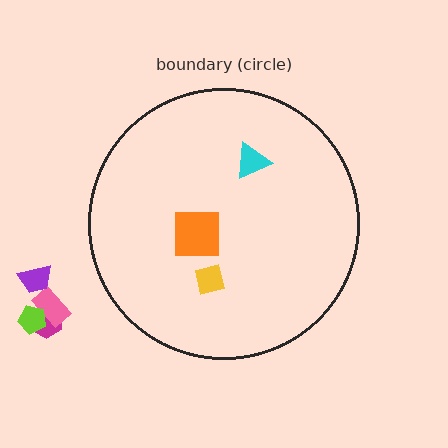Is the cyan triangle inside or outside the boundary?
Inside.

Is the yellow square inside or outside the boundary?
Inside.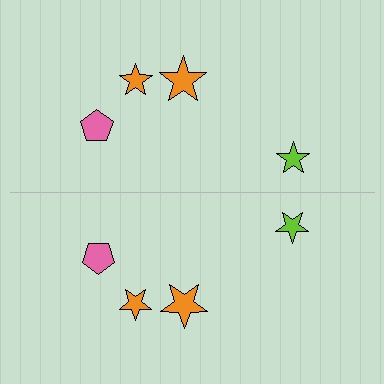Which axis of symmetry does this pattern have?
The pattern has a horizontal axis of symmetry running through the center of the image.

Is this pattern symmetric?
Yes, this pattern has bilateral (reflection) symmetry.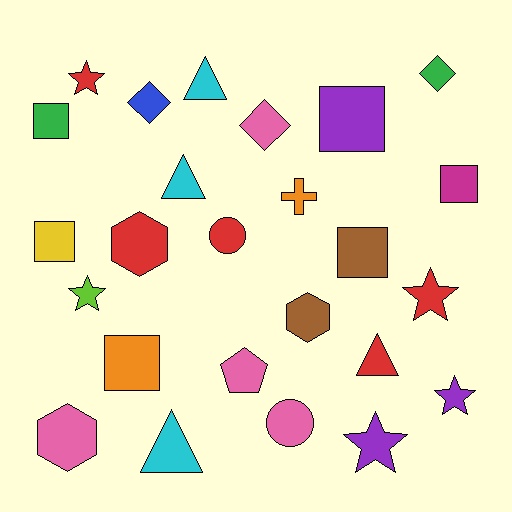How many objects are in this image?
There are 25 objects.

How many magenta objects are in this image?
There is 1 magenta object.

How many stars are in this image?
There are 5 stars.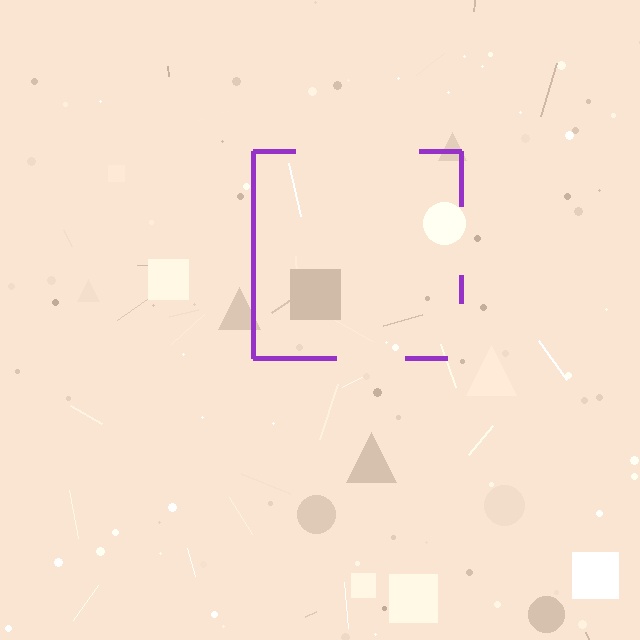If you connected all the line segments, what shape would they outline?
They would outline a square.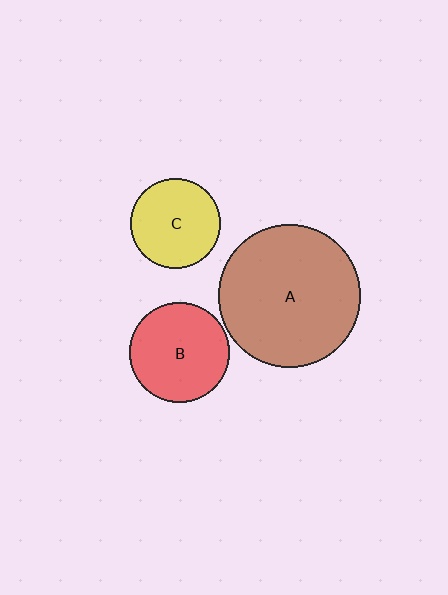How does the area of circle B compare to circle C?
Approximately 1.2 times.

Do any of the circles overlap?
No, none of the circles overlap.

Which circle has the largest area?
Circle A (brown).